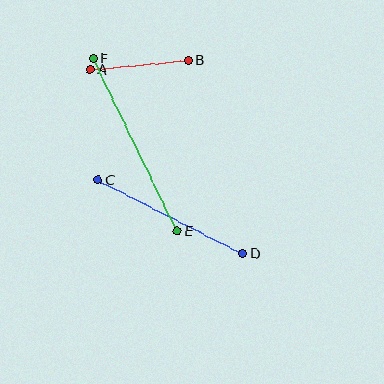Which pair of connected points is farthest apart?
Points E and F are farthest apart.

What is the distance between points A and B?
The distance is approximately 98 pixels.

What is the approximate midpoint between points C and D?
The midpoint is at approximately (170, 216) pixels.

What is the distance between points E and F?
The distance is approximately 192 pixels.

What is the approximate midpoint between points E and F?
The midpoint is at approximately (135, 145) pixels.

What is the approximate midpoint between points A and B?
The midpoint is at approximately (140, 64) pixels.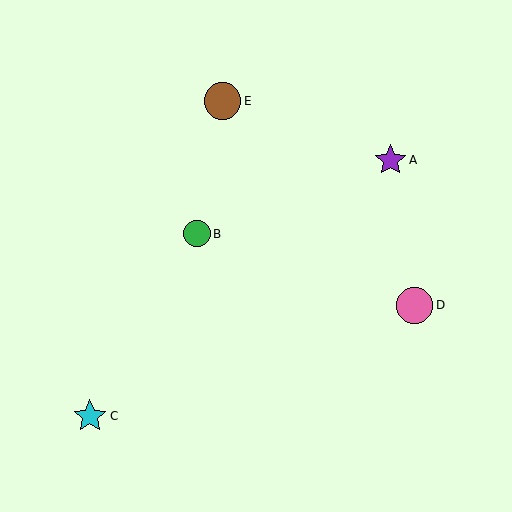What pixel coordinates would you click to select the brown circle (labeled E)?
Click at (222, 101) to select the brown circle E.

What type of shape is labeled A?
Shape A is a purple star.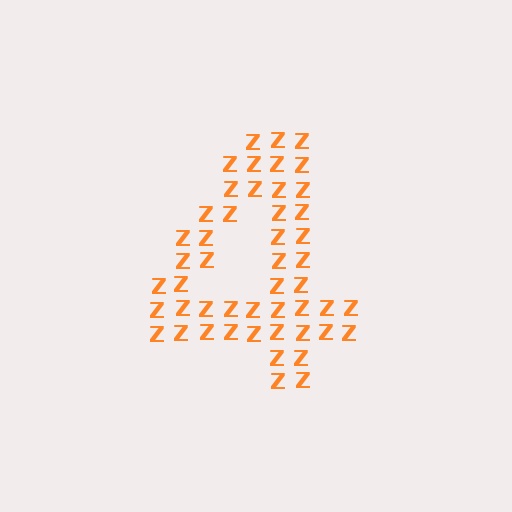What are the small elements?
The small elements are letter Z's.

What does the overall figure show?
The overall figure shows the digit 4.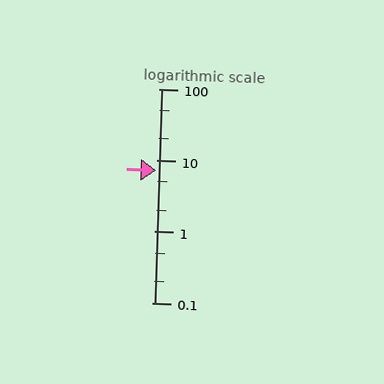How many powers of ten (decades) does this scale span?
The scale spans 3 decades, from 0.1 to 100.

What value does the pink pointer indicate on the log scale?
The pointer indicates approximately 7.3.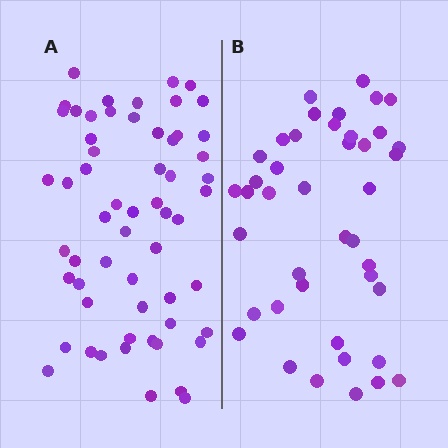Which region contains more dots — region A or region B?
Region A (the left region) has more dots.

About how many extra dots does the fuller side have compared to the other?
Region A has approximately 15 more dots than region B.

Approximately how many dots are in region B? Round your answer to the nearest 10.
About 40 dots. (The exact count is 42, which rounds to 40.)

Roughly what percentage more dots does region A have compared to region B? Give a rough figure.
About 40% more.